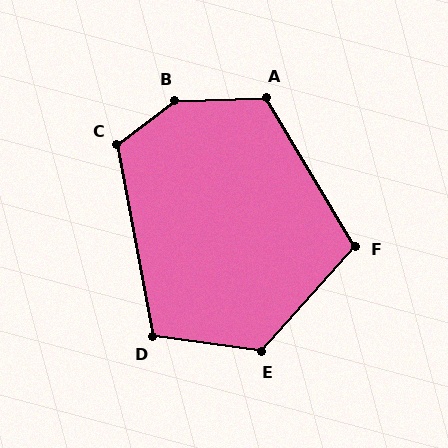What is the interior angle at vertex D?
Approximately 109 degrees (obtuse).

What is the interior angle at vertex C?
Approximately 117 degrees (obtuse).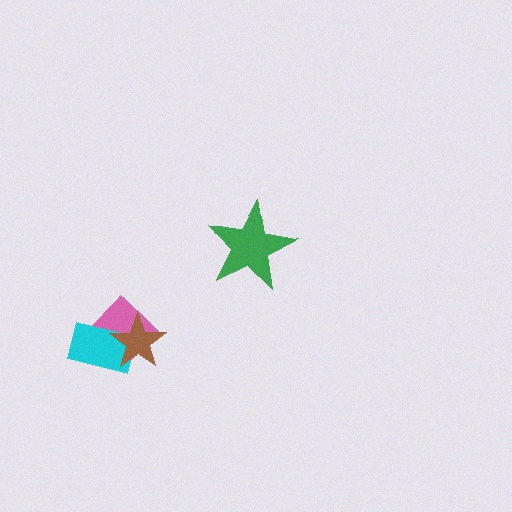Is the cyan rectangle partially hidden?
Yes, it is partially covered by another shape.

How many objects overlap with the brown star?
2 objects overlap with the brown star.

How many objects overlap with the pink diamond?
2 objects overlap with the pink diamond.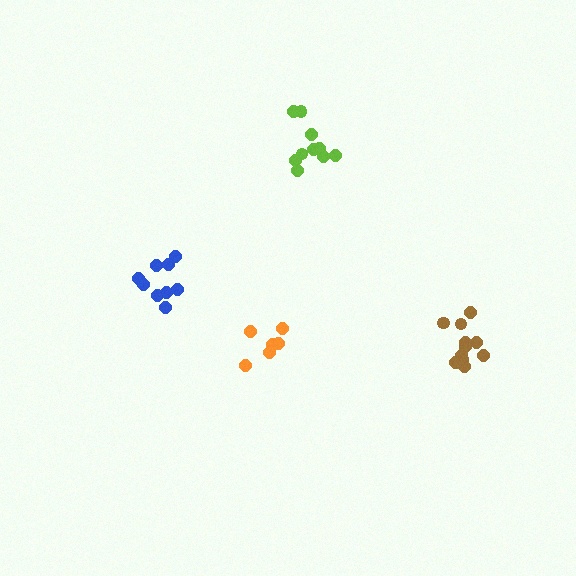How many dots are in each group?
Group 1: 6 dots, Group 2: 10 dots, Group 3: 12 dots, Group 4: 9 dots (37 total).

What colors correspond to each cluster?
The clusters are colored: orange, lime, brown, blue.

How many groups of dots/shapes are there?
There are 4 groups.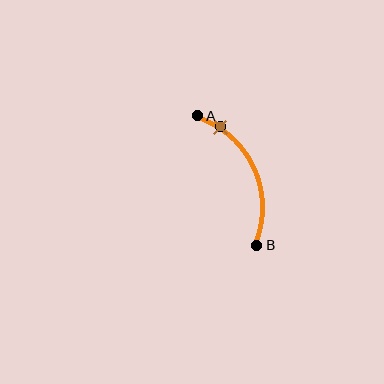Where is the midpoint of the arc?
The arc midpoint is the point on the curve farthest from the straight line joining A and B. It sits to the right of that line.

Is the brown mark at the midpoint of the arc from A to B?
No. The brown mark lies on the arc but is closer to endpoint A. The arc midpoint would be at the point on the curve equidistant along the arc from both A and B.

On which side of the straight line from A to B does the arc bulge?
The arc bulges to the right of the straight line connecting A and B.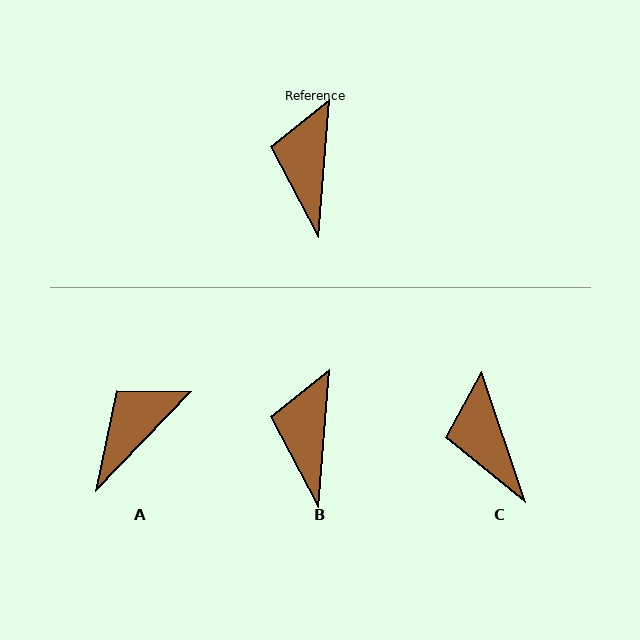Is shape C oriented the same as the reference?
No, it is off by about 23 degrees.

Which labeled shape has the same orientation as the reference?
B.